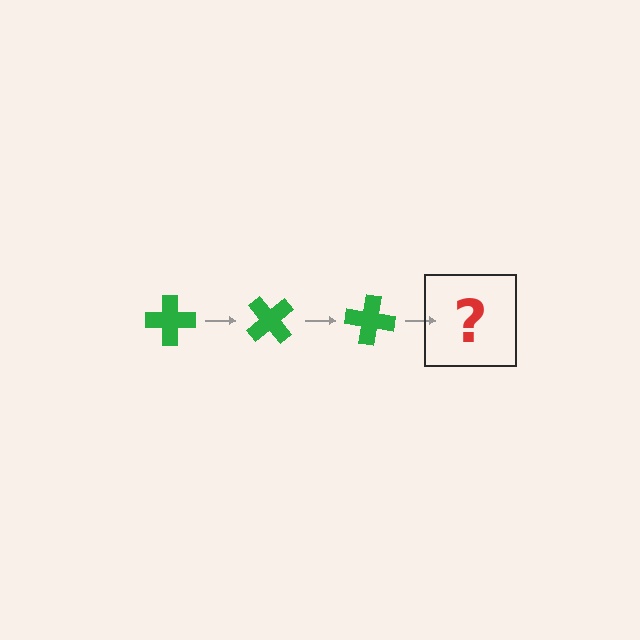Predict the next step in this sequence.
The next step is a green cross rotated 150 degrees.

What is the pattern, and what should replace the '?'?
The pattern is that the cross rotates 50 degrees each step. The '?' should be a green cross rotated 150 degrees.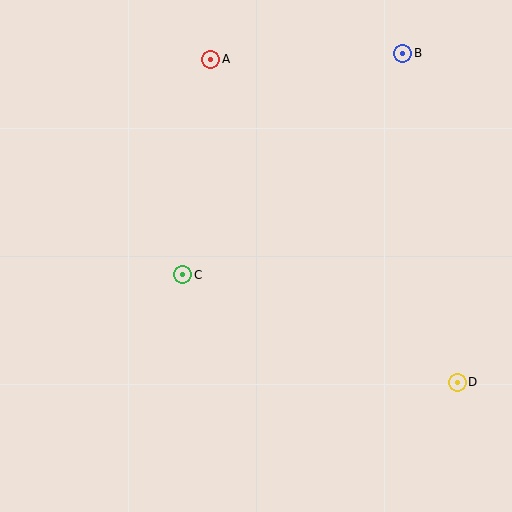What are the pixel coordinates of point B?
Point B is at (403, 53).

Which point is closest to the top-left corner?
Point A is closest to the top-left corner.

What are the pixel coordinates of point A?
Point A is at (211, 59).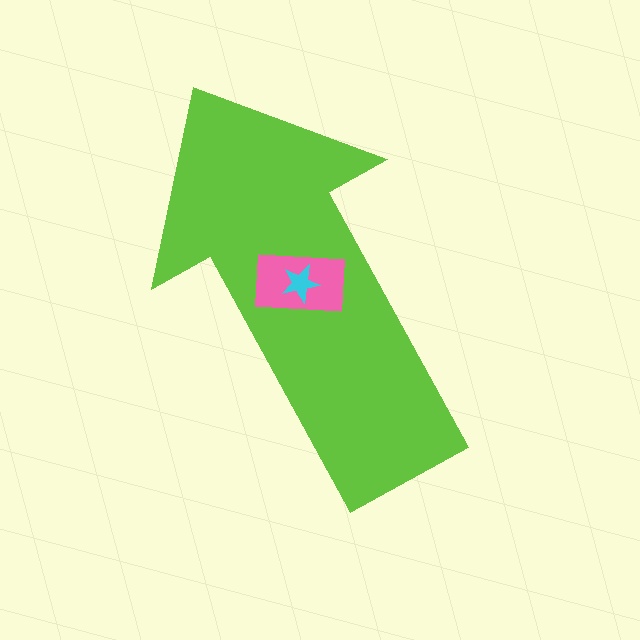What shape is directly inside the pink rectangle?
The cyan star.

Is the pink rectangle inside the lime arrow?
Yes.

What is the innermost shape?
The cyan star.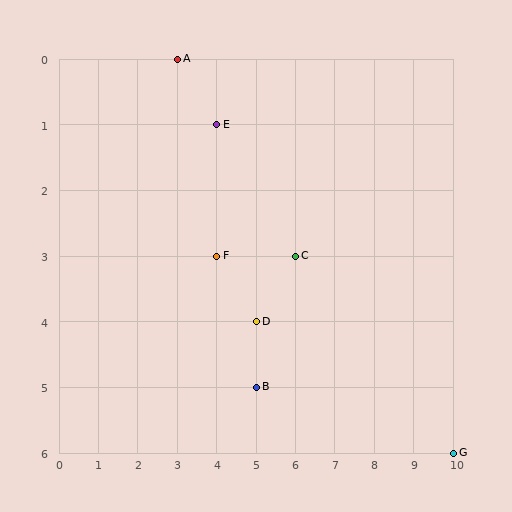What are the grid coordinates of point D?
Point D is at grid coordinates (5, 4).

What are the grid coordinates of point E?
Point E is at grid coordinates (4, 1).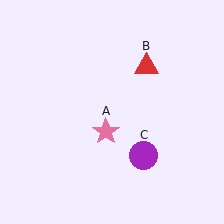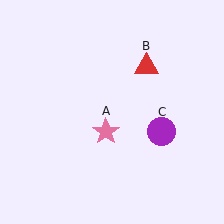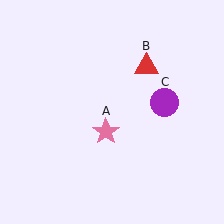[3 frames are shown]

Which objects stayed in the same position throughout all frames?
Pink star (object A) and red triangle (object B) remained stationary.